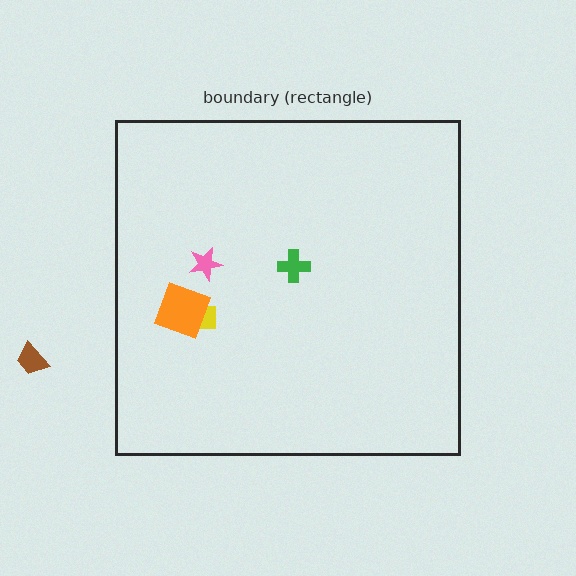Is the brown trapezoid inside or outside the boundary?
Outside.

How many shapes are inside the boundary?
4 inside, 1 outside.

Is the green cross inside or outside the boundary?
Inside.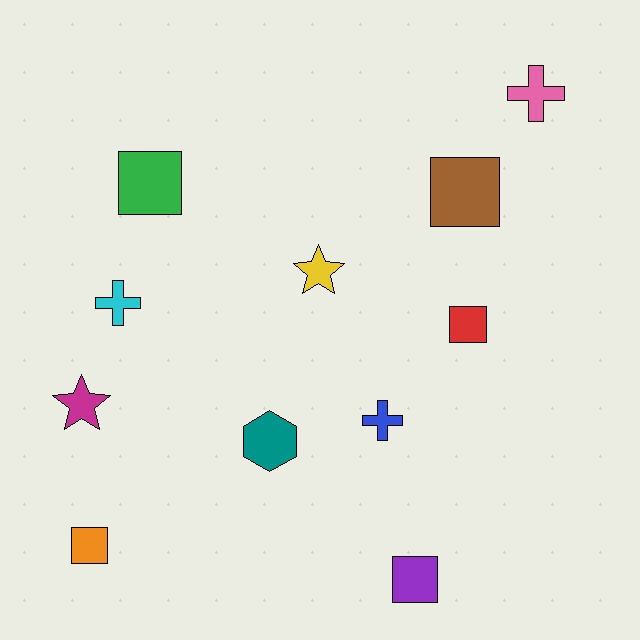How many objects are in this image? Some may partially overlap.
There are 11 objects.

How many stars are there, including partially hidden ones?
There are 2 stars.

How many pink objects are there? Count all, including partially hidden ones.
There is 1 pink object.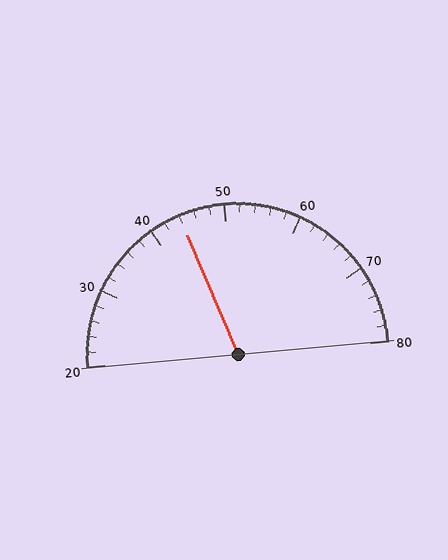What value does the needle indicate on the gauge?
The needle indicates approximately 44.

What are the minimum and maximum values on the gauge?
The gauge ranges from 20 to 80.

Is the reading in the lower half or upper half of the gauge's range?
The reading is in the lower half of the range (20 to 80).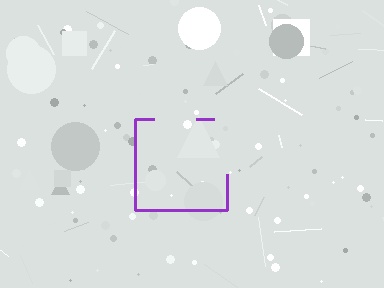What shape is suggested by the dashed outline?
The dashed outline suggests a square.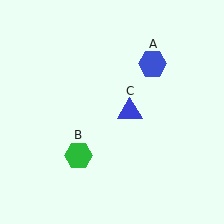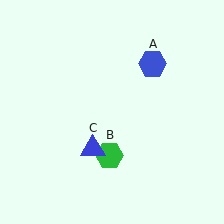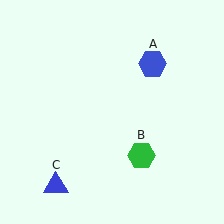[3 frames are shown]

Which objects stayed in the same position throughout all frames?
Blue hexagon (object A) remained stationary.